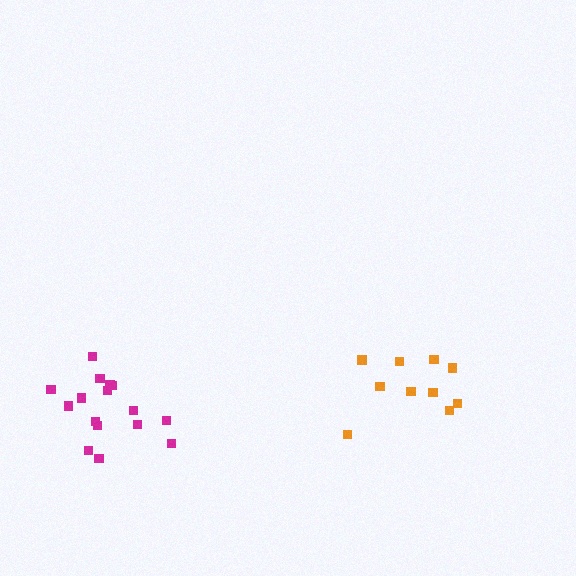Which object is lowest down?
The magenta cluster is bottommost.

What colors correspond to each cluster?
The clusters are colored: magenta, orange.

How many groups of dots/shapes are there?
There are 2 groups.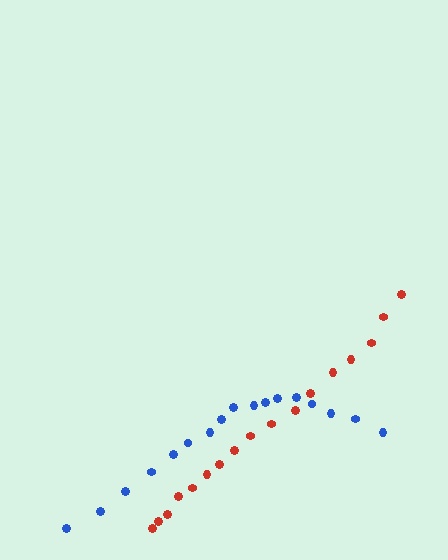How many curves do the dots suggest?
There are 2 distinct paths.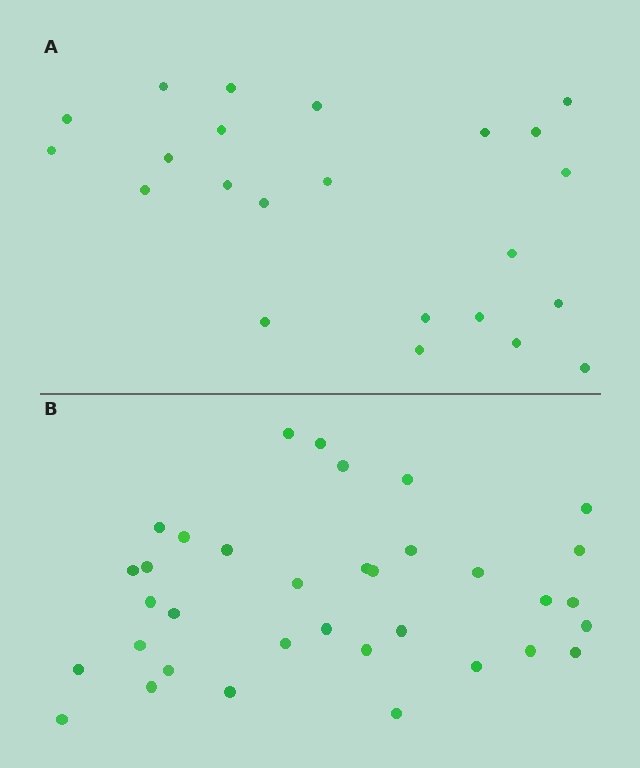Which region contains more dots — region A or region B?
Region B (the bottom region) has more dots.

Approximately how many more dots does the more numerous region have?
Region B has roughly 12 or so more dots than region A.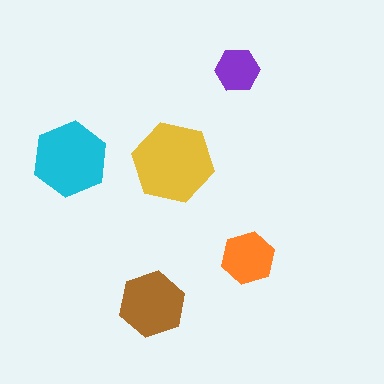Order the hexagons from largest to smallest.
the yellow one, the cyan one, the brown one, the orange one, the purple one.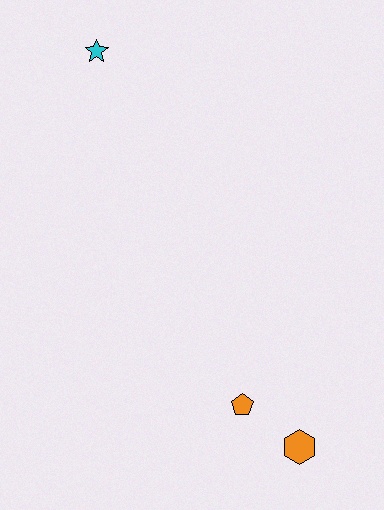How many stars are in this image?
There is 1 star.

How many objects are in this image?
There are 3 objects.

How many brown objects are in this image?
There are no brown objects.